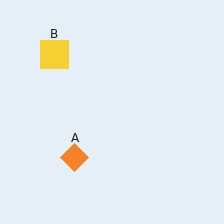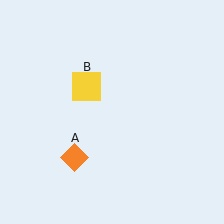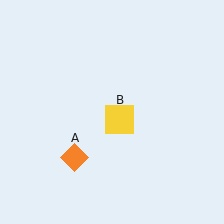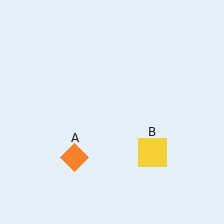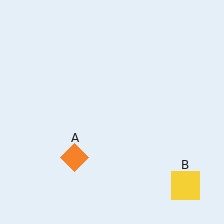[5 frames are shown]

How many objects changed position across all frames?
1 object changed position: yellow square (object B).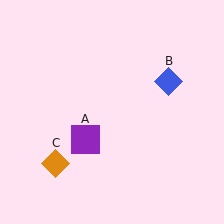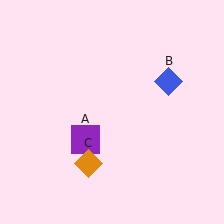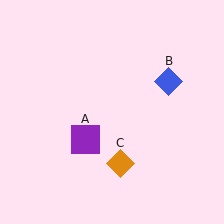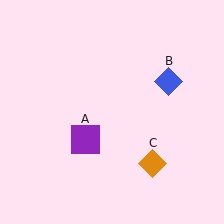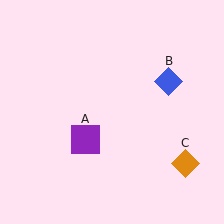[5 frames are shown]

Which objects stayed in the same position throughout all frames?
Purple square (object A) and blue diamond (object B) remained stationary.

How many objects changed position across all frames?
1 object changed position: orange diamond (object C).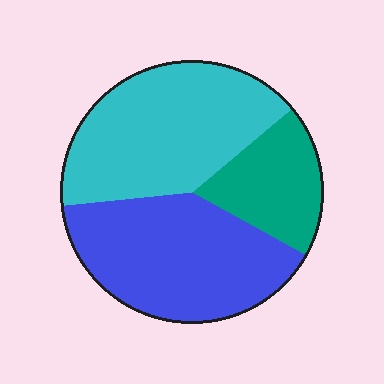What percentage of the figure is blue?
Blue takes up about two fifths (2/5) of the figure.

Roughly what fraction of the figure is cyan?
Cyan takes up about two fifths (2/5) of the figure.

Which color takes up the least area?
Teal, at roughly 20%.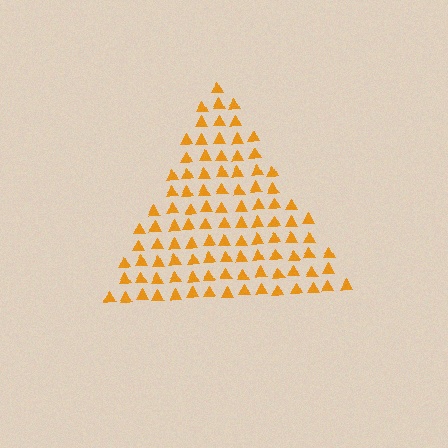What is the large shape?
The large shape is a triangle.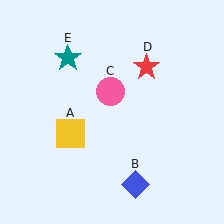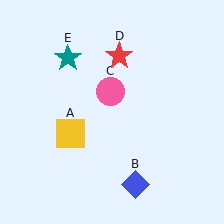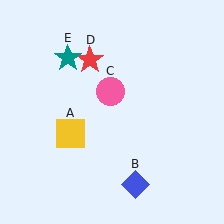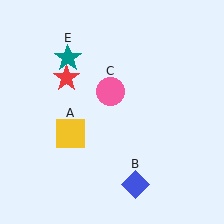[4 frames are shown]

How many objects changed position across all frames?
1 object changed position: red star (object D).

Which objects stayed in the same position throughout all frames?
Yellow square (object A) and blue diamond (object B) and pink circle (object C) and teal star (object E) remained stationary.